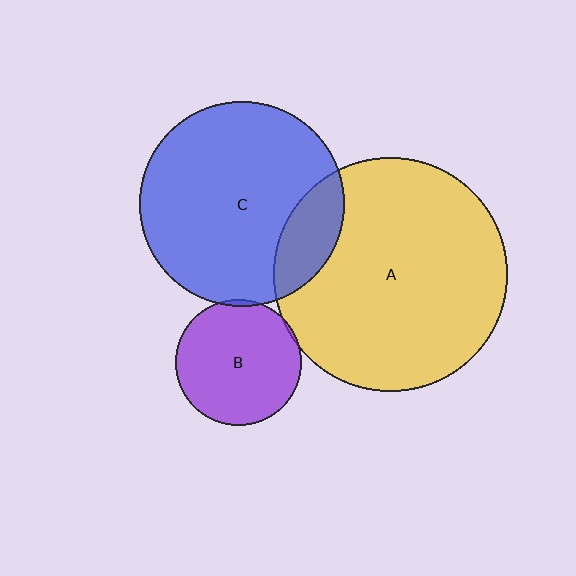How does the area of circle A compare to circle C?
Approximately 1.3 times.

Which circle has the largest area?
Circle A (yellow).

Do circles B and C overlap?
Yes.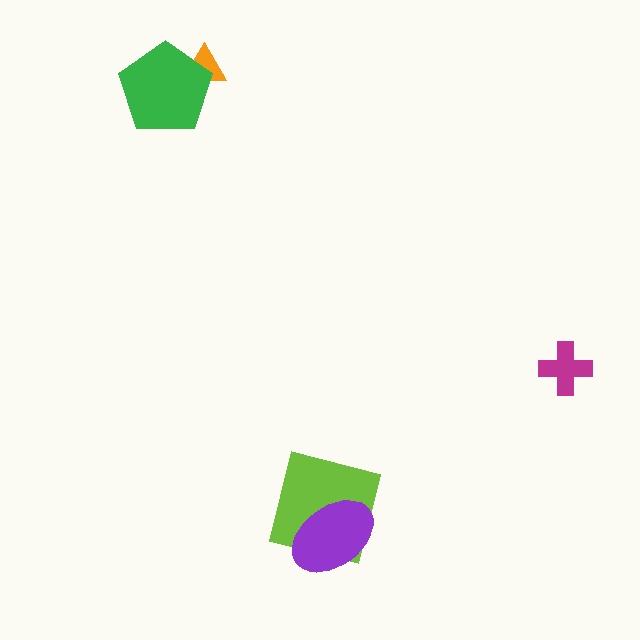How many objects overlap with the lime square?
1 object overlaps with the lime square.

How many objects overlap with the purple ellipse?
1 object overlaps with the purple ellipse.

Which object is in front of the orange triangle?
The green pentagon is in front of the orange triangle.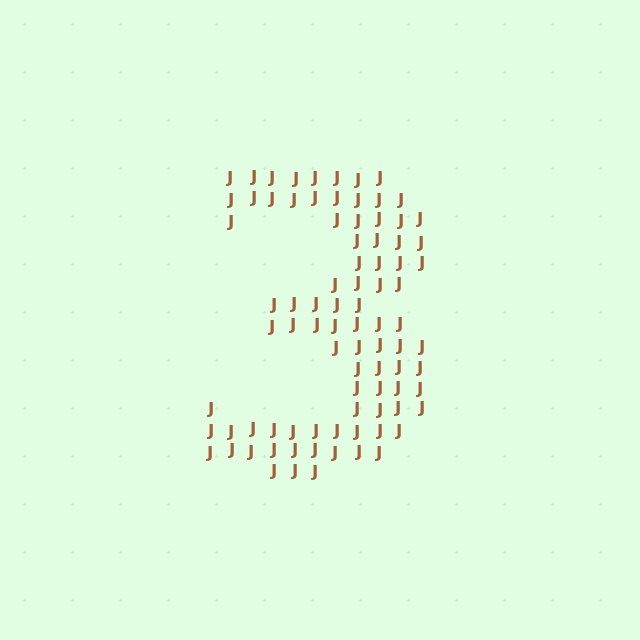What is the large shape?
The large shape is the digit 3.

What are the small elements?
The small elements are letter J's.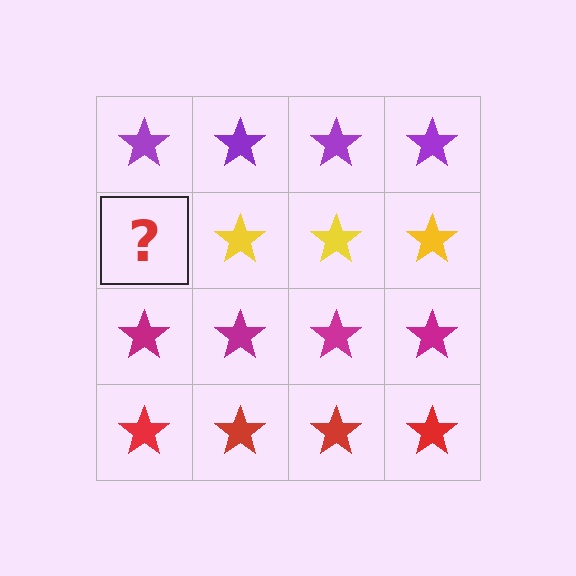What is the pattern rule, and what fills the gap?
The rule is that each row has a consistent color. The gap should be filled with a yellow star.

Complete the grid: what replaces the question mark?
The question mark should be replaced with a yellow star.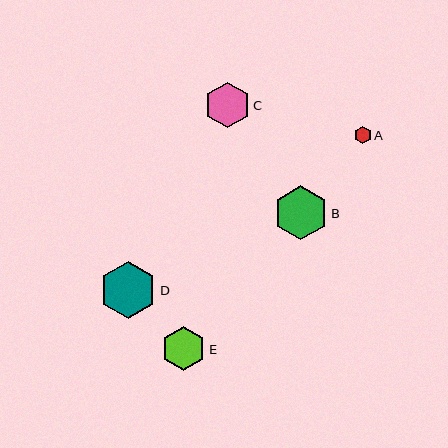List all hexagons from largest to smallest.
From largest to smallest: D, B, C, E, A.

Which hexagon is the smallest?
Hexagon A is the smallest with a size of approximately 17 pixels.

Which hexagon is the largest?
Hexagon D is the largest with a size of approximately 57 pixels.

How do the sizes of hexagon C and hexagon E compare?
Hexagon C and hexagon E are approximately the same size.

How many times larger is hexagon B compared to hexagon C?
Hexagon B is approximately 1.2 times the size of hexagon C.